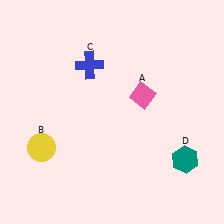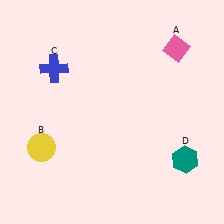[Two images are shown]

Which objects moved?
The objects that moved are: the pink diamond (A), the blue cross (C).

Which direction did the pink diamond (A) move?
The pink diamond (A) moved up.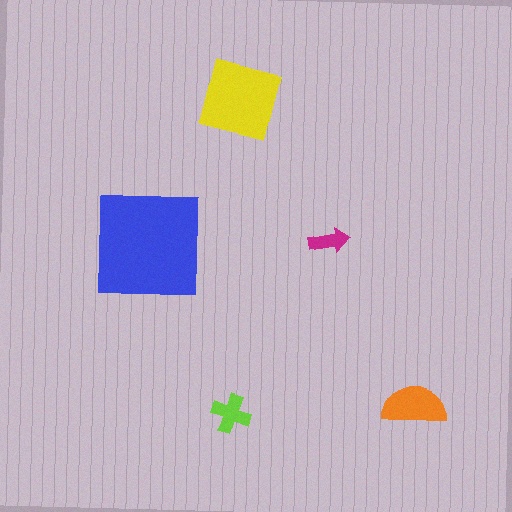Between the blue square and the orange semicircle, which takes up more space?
The blue square.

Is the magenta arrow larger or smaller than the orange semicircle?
Smaller.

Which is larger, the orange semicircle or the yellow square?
The yellow square.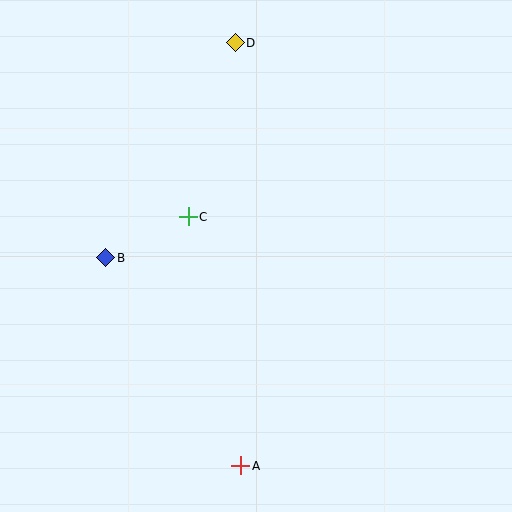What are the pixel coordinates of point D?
Point D is at (235, 43).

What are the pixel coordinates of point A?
Point A is at (241, 466).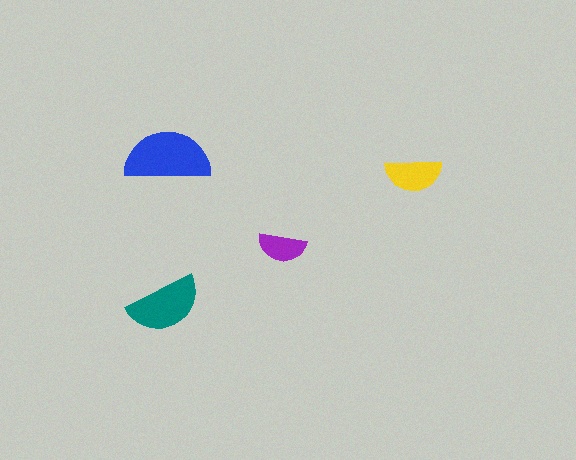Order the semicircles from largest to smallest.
the blue one, the teal one, the yellow one, the purple one.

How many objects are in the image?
There are 4 objects in the image.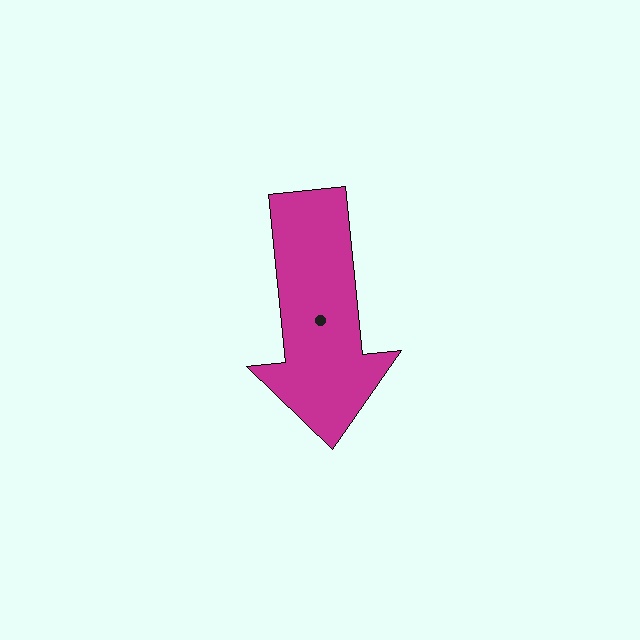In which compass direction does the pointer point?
South.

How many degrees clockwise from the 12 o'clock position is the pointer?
Approximately 174 degrees.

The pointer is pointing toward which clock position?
Roughly 6 o'clock.